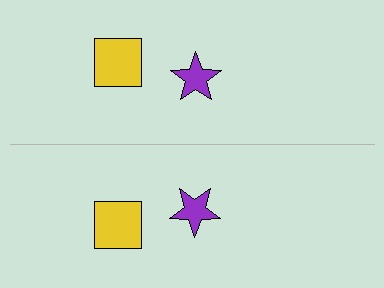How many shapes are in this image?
There are 4 shapes in this image.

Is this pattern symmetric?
Yes, this pattern has bilateral (reflection) symmetry.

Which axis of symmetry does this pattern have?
The pattern has a horizontal axis of symmetry running through the center of the image.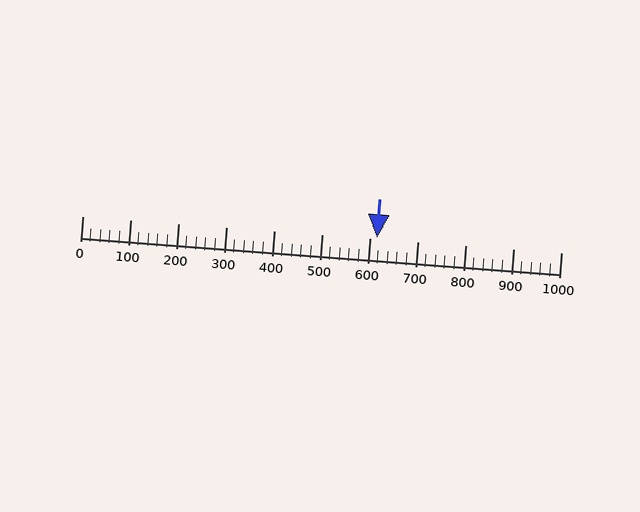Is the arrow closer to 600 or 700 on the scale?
The arrow is closer to 600.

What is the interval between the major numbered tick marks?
The major tick marks are spaced 100 units apart.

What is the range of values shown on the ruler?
The ruler shows values from 0 to 1000.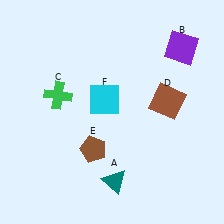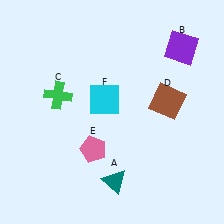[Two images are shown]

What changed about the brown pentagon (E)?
In Image 1, E is brown. In Image 2, it changed to pink.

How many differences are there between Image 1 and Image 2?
There is 1 difference between the two images.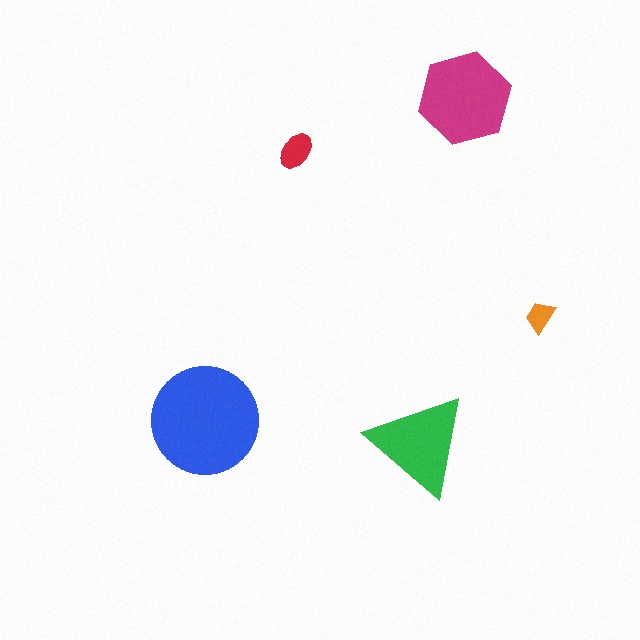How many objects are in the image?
There are 5 objects in the image.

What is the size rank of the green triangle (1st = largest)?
3rd.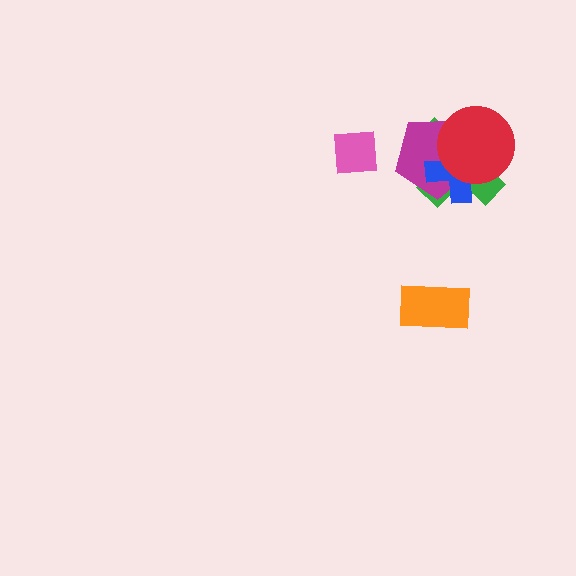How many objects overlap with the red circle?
3 objects overlap with the red circle.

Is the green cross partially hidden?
Yes, it is partially covered by another shape.